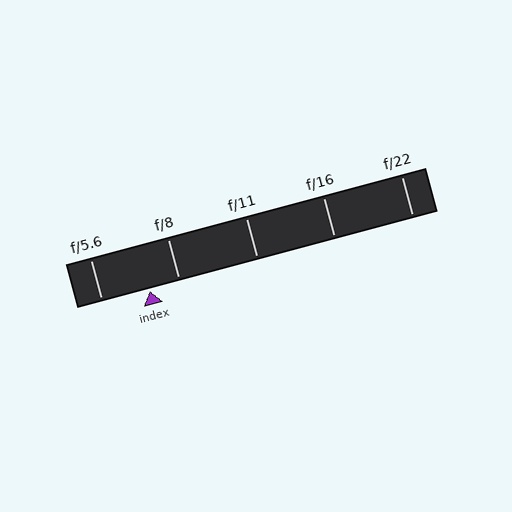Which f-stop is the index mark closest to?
The index mark is closest to f/8.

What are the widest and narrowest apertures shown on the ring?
The widest aperture shown is f/5.6 and the narrowest is f/22.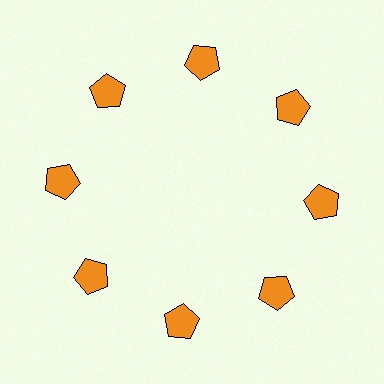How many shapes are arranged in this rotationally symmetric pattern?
There are 8 shapes, arranged in 8 groups of 1.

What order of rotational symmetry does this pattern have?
This pattern has 8-fold rotational symmetry.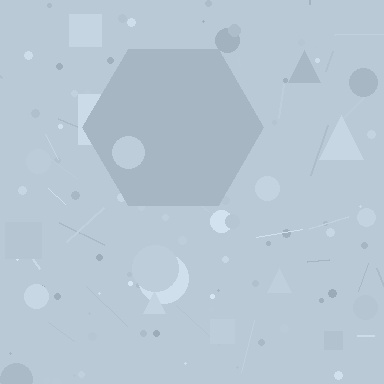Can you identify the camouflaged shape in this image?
The camouflaged shape is a hexagon.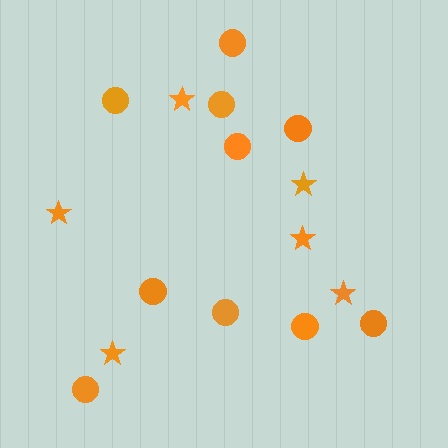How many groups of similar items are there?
There are 2 groups: one group of stars (6) and one group of circles (10).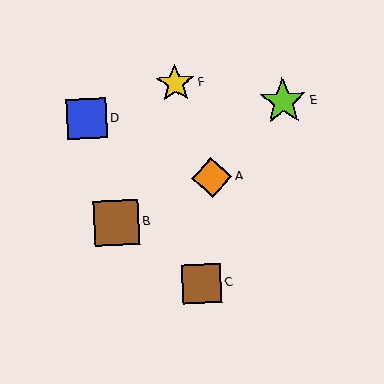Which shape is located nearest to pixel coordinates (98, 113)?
The blue square (labeled D) at (87, 119) is nearest to that location.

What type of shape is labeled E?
Shape E is a lime star.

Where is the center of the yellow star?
The center of the yellow star is at (175, 84).